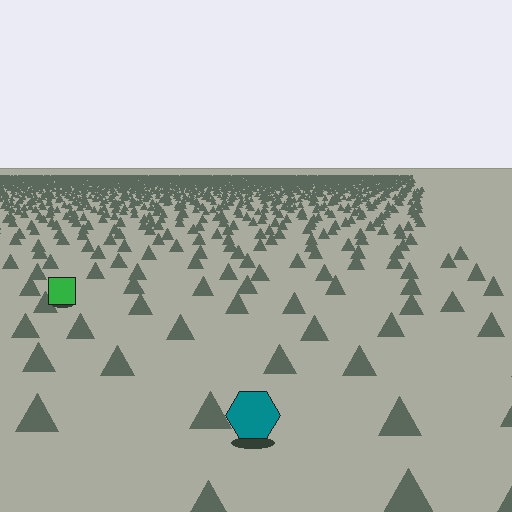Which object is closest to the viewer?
The teal hexagon is closest. The texture marks near it are larger and more spread out.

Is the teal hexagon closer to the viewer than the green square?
Yes. The teal hexagon is closer — you can tell from the texture gradient: the ground texture is coarser near it.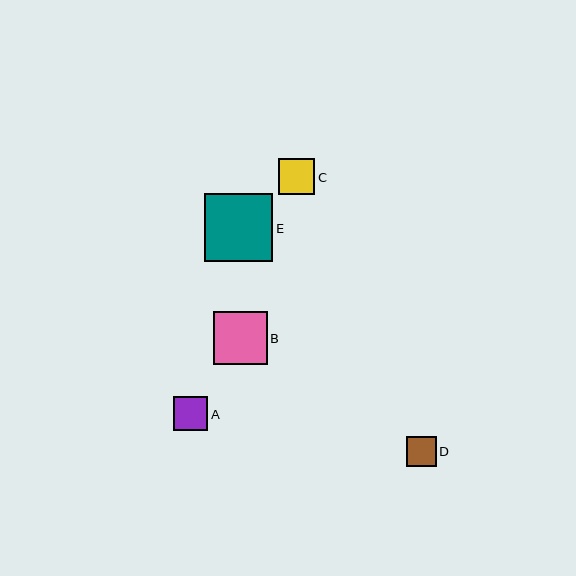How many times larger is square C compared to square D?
Square C is approximately 1.2 times the size of square D.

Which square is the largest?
Square E is the largest with a size of approximately 69 pixels.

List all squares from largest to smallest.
From largest to smallest: E, B, C, A, D.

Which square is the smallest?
Square D is the smallest with a size of approximately 30 pixels.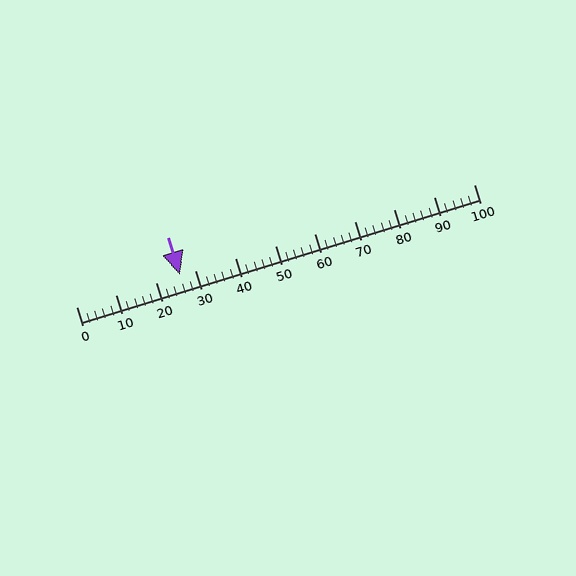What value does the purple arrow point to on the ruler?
The purple arrow points to approximately 26.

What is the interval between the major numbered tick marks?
The major tick marks are spaced 10 units apart.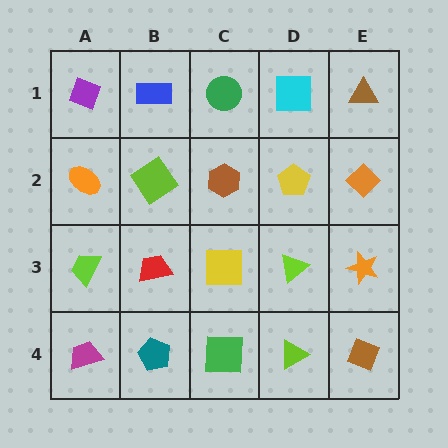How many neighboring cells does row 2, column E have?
3.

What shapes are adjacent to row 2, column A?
A purple diamond (row 1, column A), a lime trapezoid (row 3, column A), a lime diamond (row 2, column B).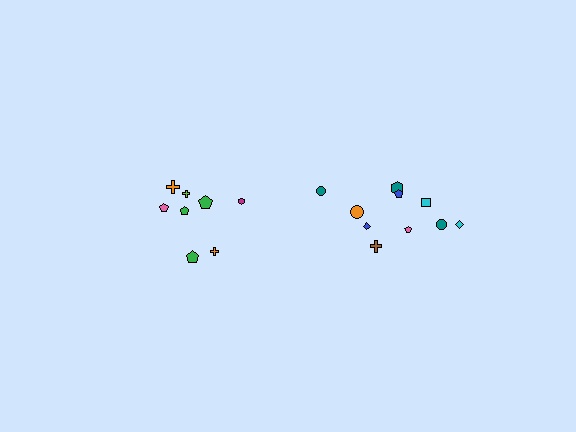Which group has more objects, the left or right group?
The right group.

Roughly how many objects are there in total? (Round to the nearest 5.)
Roughly 20 objects in total.